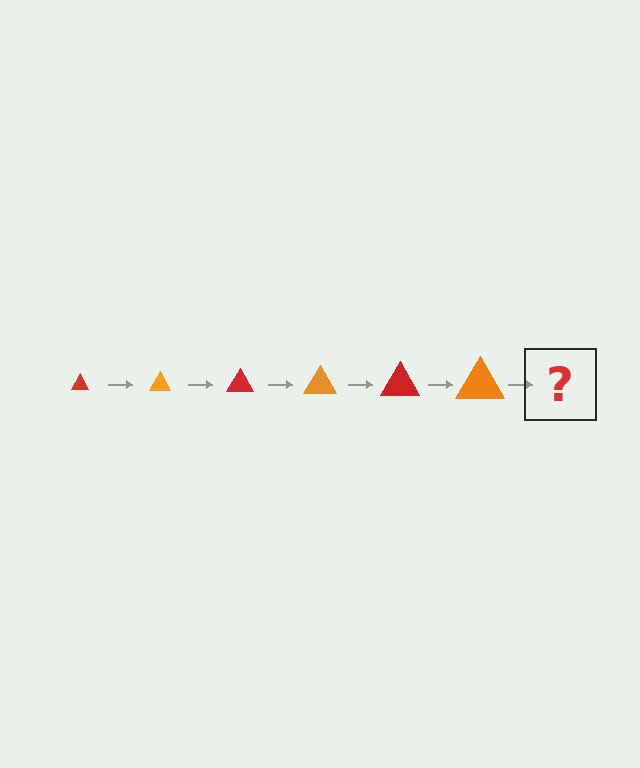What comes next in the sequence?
The next element should be a red triangle, larger than the previous one.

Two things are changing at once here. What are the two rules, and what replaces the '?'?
The two rules are that the triangle grows larger each step and the color cycles through red and orange. The '?' should be a red triangle, larger than the previous one.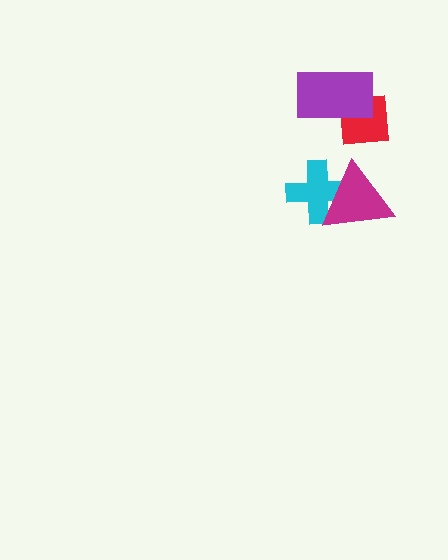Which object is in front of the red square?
The purple rectangle is in front of the red square.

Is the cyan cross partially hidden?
Yes, it is partially covered by another shape.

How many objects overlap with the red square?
1 object overlaps with the red square.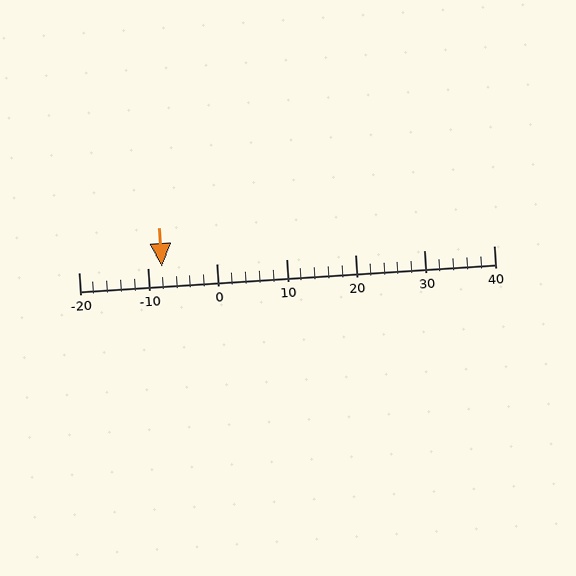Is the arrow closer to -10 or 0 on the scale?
The arrow is closer to -10.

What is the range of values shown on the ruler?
The ruler shows values from -20 to 40.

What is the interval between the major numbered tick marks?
The major tick marks are spaced 10 units apart.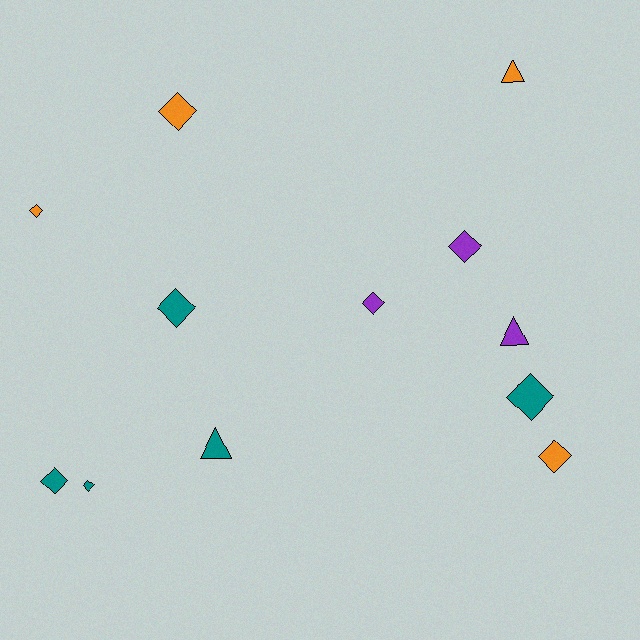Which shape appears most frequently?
Diamond, with 9 objects.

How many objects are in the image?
There are 12 objects.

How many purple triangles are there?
There is 1 purple triangle.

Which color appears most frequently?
Teal, with 5 objects.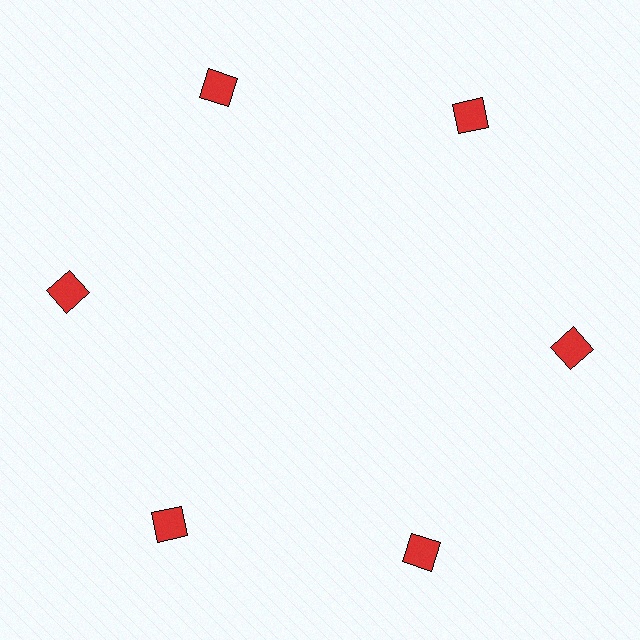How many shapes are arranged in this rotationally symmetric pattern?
There are 6 shapes, arranged in 6 groups of 1.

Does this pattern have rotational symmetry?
Yes, this pattern has 6-fold rotational symmetry. It looks the same after rotating 60 degrees around the center.